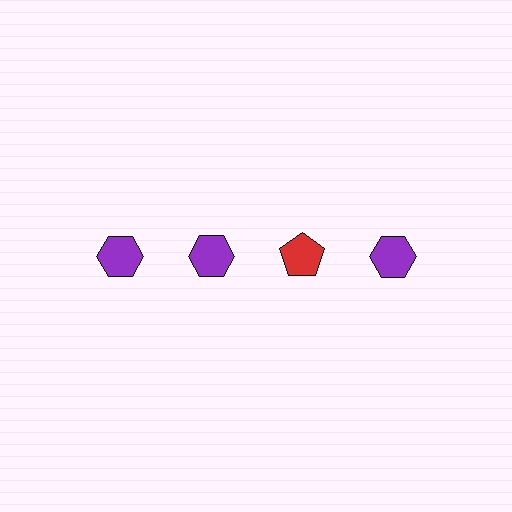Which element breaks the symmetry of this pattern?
The red pentagon in the top row, center column breaks the symmetry. All other shapes are purple hexagons.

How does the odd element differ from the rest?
It differs in both color (red instead of purple) and shape (pentagon instead of hexagon).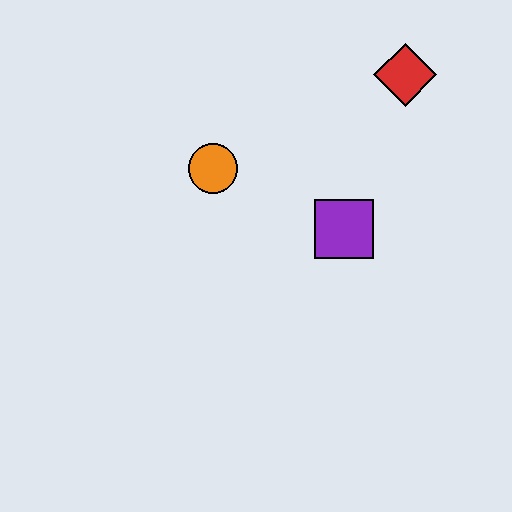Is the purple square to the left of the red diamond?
Yes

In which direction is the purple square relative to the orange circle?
The purple square is to the right of the orange circle.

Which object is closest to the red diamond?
The purple square is closest to the red diamond.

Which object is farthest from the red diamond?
The orange circle is farthest from the red diamond.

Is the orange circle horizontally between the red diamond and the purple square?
No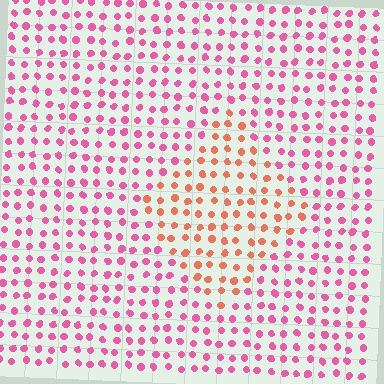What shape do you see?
I see a diamond.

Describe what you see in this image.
The image is filled with small pink elements in a uniform arrangement. A diamond-shaped region is visible where the elements are tinted to a slightly different hue, forming a subtle color boundary.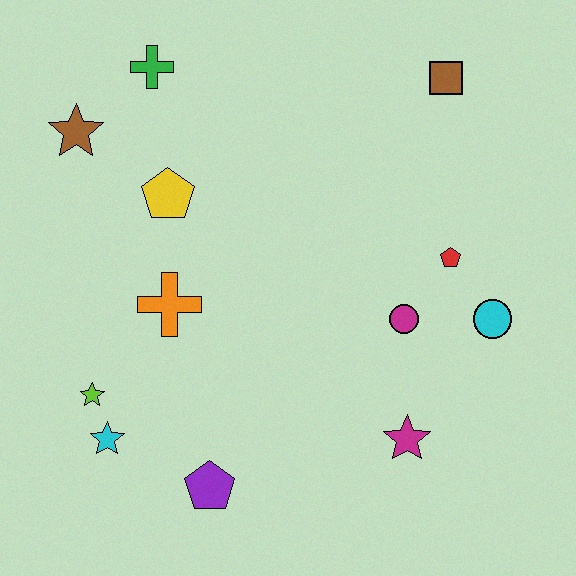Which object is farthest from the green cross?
The magenta star is farthest from the green cross.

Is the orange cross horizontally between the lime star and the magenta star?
Yes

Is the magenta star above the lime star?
No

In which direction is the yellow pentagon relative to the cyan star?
The yellow pentagon is above the cyan star.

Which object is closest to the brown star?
The green cross is closest to the brown star.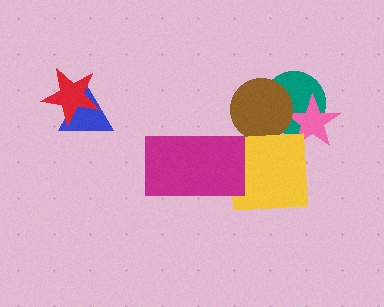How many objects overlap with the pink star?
2 objects overlap with the pink star.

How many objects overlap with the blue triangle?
1 object overlaps with the blue triangle.